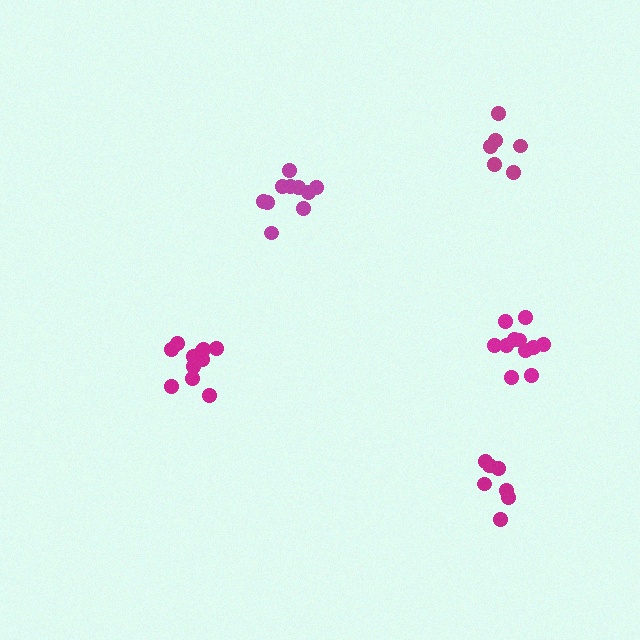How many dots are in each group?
Group 1: 12 dots, Group 2: 10 dots, Group 3: 11 dots, Group 4: 7 dots, Group 5: 6 dots (46 total).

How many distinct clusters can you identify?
There are 5 distinct clusters.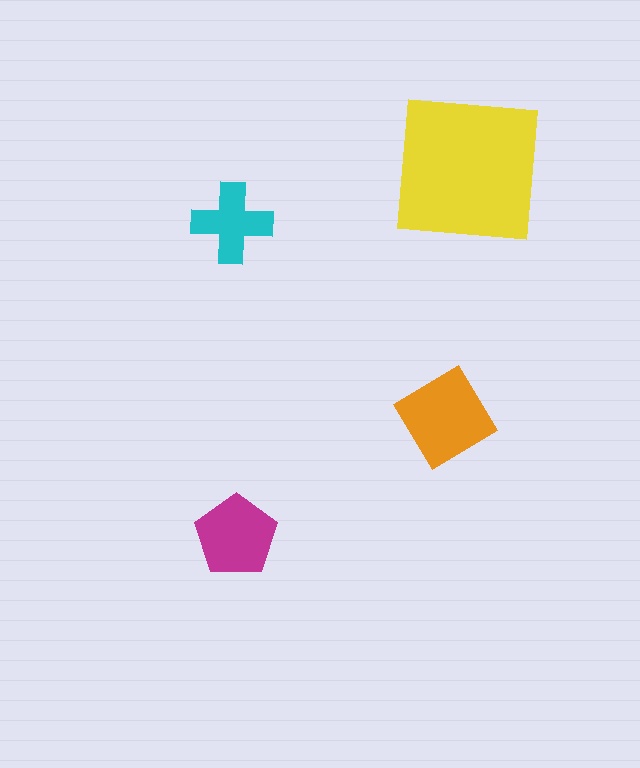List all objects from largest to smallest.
The yellow square, the orange diamond, the magenta pentagon, the cyan cross.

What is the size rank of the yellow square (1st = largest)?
1st.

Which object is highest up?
The yellow square is topmost.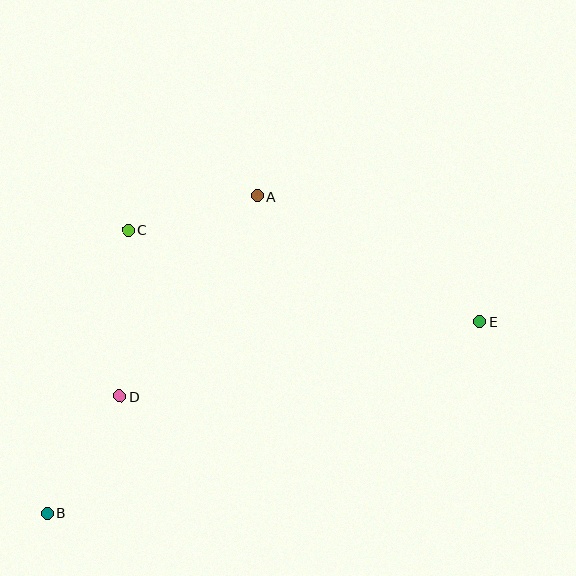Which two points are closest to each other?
Points A and C are closest to each other.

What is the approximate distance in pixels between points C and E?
The distance between C and E is approximately 363 pixels.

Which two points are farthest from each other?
Points B and E are farthest from each other.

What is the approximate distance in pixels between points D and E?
The distance between D and E is approximately 368 pixels.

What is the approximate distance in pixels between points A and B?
The distance between A and B is approximately 380 pixels.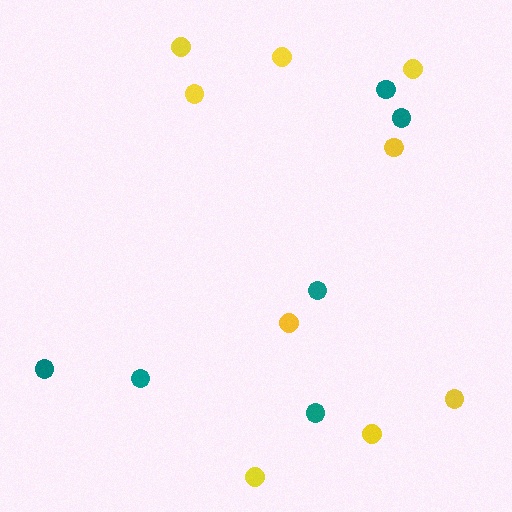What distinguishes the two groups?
There are 2 groups: one group of yellow circles (9) and one group of teal circles (6).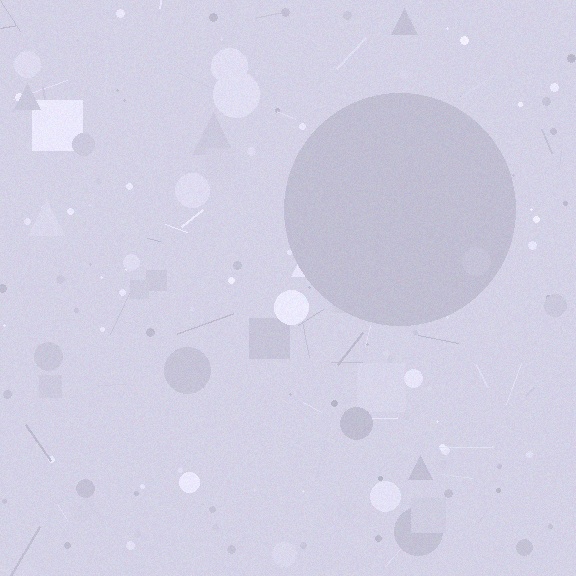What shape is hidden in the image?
A circle is hidden in the image.